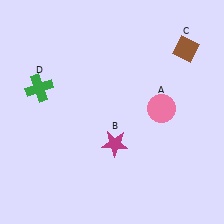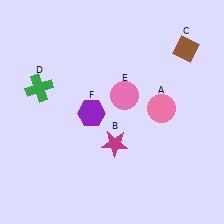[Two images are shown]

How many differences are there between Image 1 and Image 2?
There are 2 differences between the two images.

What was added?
A pink circle (E), a purple hexagon (F) were added in Image 2.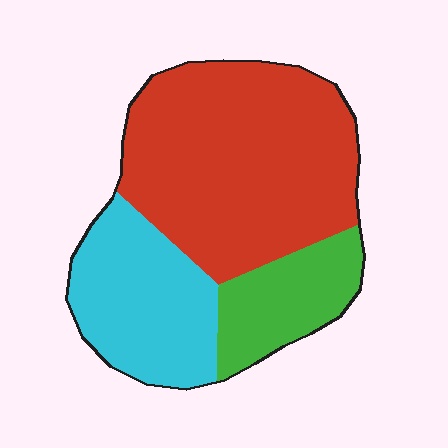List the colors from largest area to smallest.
From largest to smallest: red, cyan, green.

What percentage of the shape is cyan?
Cyan takes up about one quarter (1/4) of the shape.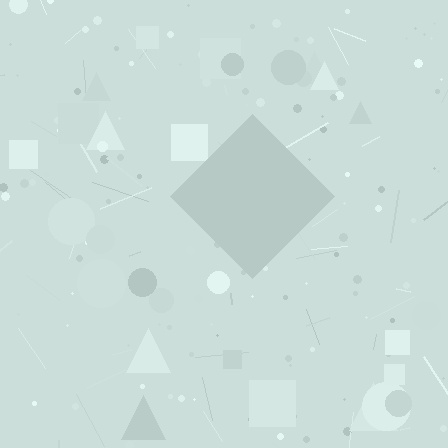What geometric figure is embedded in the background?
A diamond is embedded in the background.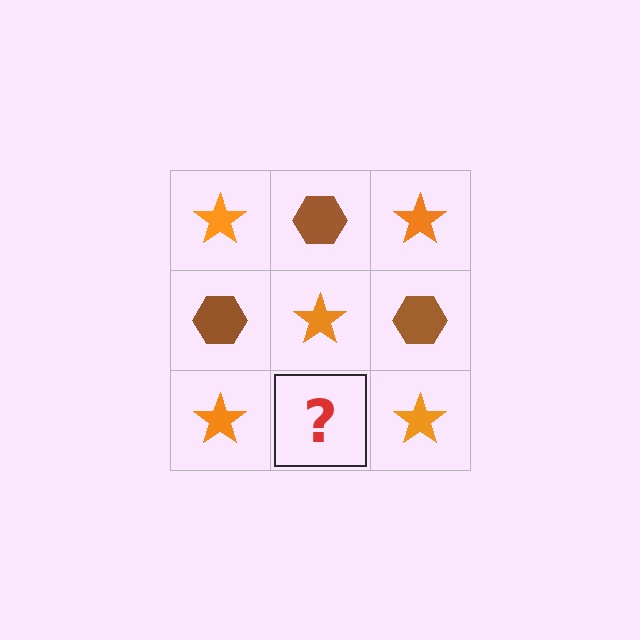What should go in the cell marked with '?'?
The missing cell should contain a brown hexagon.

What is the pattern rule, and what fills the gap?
The rule is that it alternates orange star and brown hexagon in a checkerboard pattern. The gap should be filled with a brown hexagon.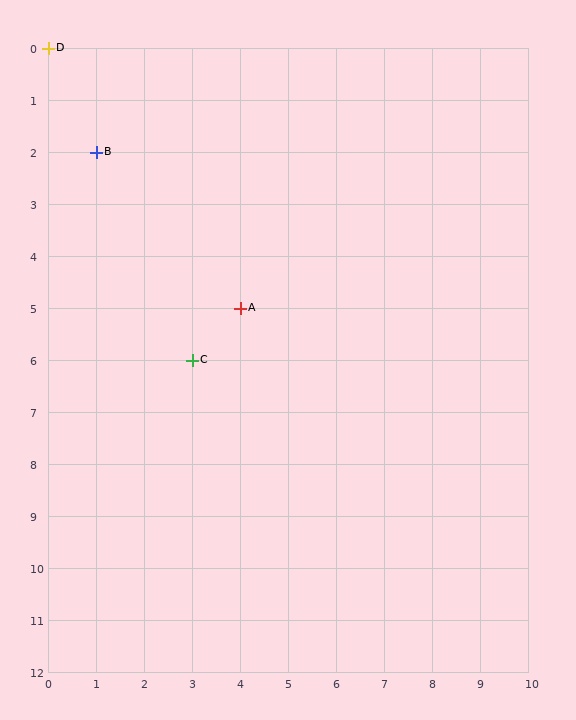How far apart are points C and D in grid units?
Points C and D are 3 columns and 6 rows apart (about 6.7 grid units diagonally).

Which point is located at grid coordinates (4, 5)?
Point A is at (4, 5).